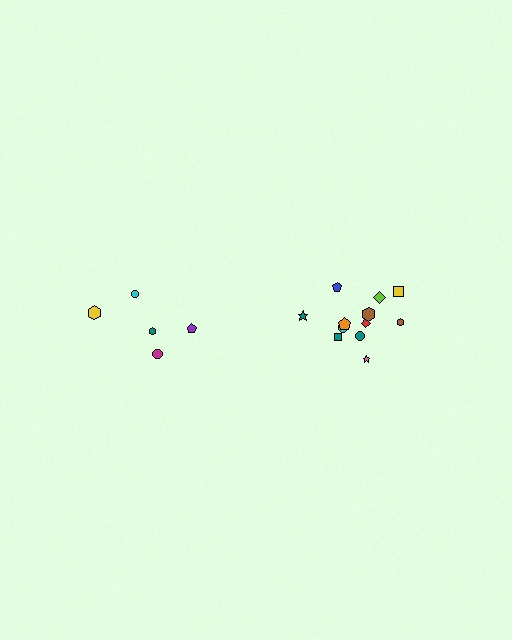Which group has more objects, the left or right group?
The right group.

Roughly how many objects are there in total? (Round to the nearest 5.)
Roughly 15 objects in total.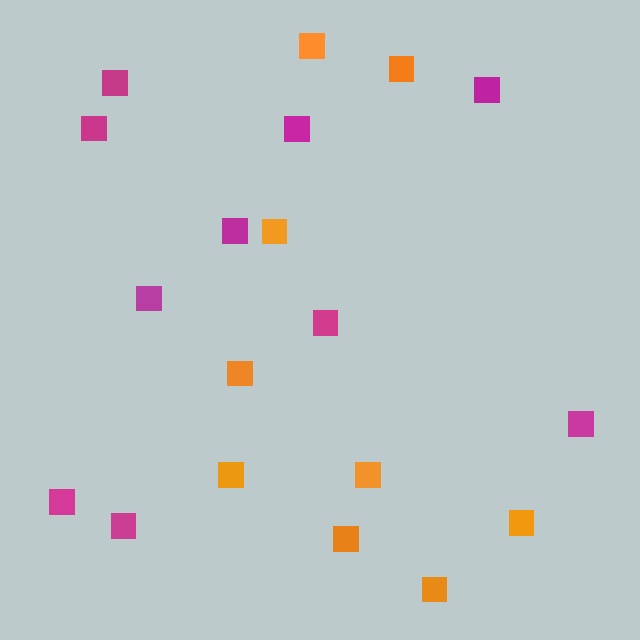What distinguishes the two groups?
There are 2 groups: one group of orange squares (9) and one group of magenta squares (10).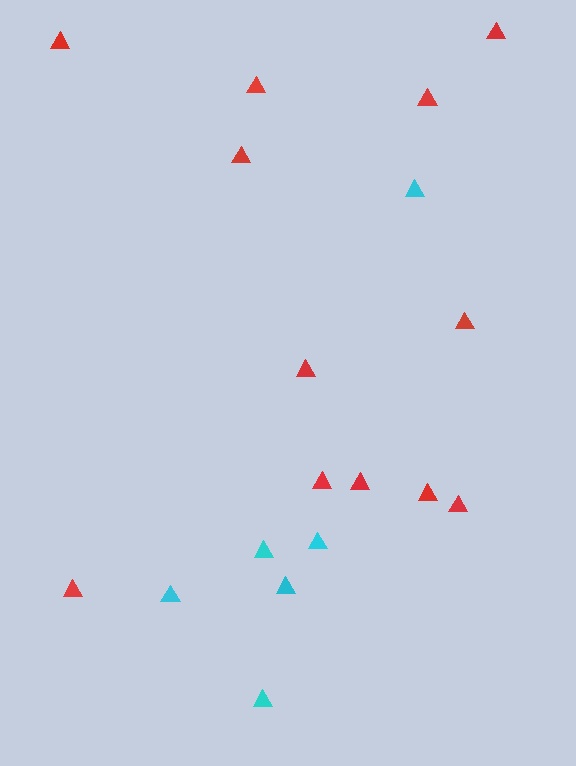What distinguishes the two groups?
There are 2 groups: one group of cyan triangles (6) and one group of red triangles (12).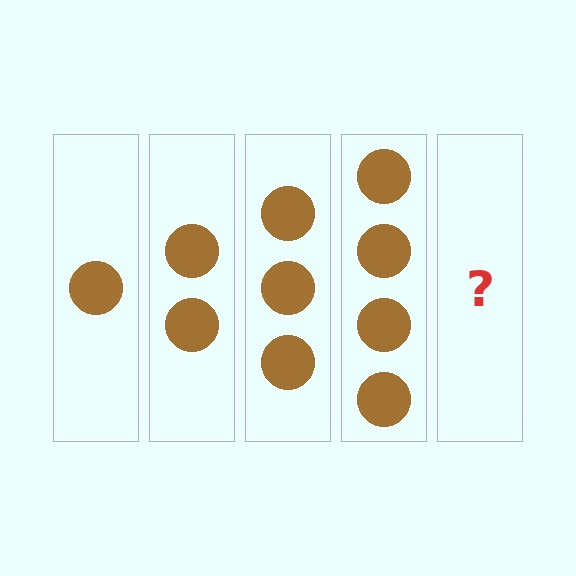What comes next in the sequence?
The next element should be 5 circles.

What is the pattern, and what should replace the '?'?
The pattern is that each step adds one more circle. The '?' should be 5 circles.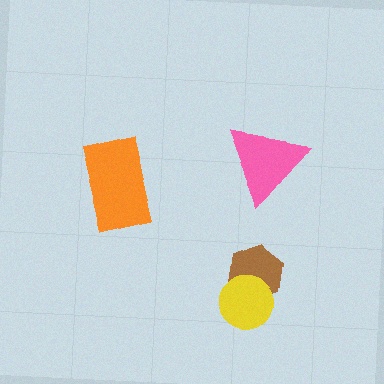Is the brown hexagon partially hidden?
Yes, it is partially covered by another shape.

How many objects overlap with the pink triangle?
0 objects overlap with the pink triangle.